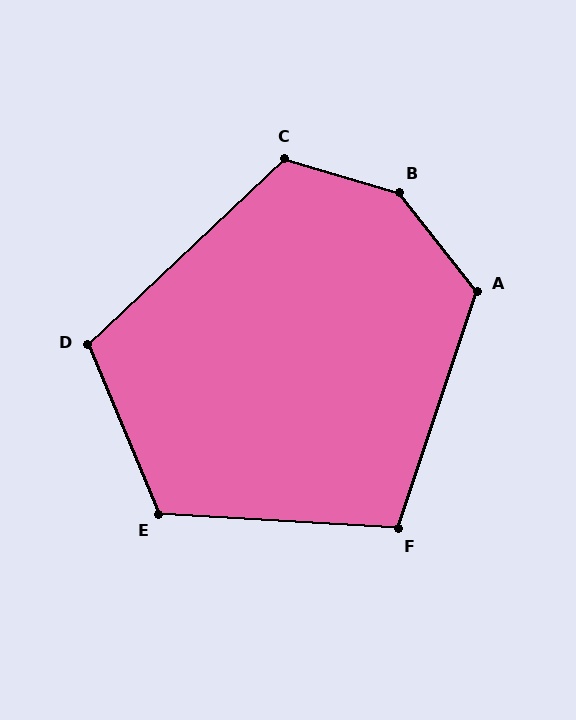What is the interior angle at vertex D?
Approximately 111 degrees (obtuse).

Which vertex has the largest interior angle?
B, at approximately 144 degrees.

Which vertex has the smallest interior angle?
F, at approximately 105 degrees.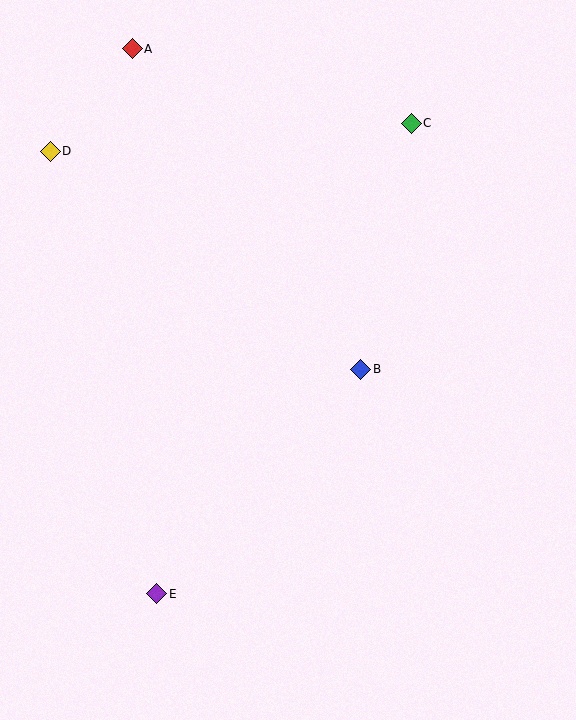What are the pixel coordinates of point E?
Point E is at (157, 594).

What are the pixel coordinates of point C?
Point C is at (411, 123).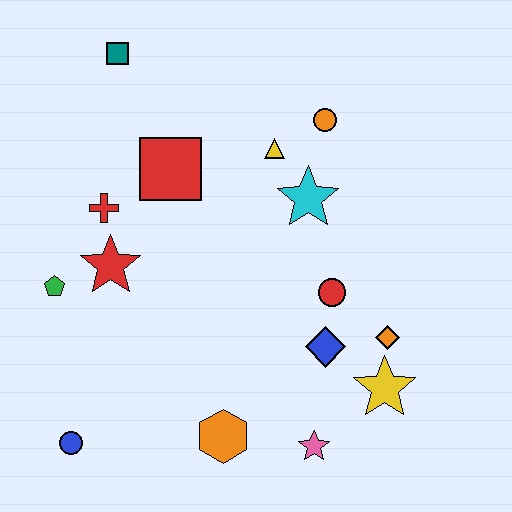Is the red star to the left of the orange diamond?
Yes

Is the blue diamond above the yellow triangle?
No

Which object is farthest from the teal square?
The pink star is farthest from the teal square.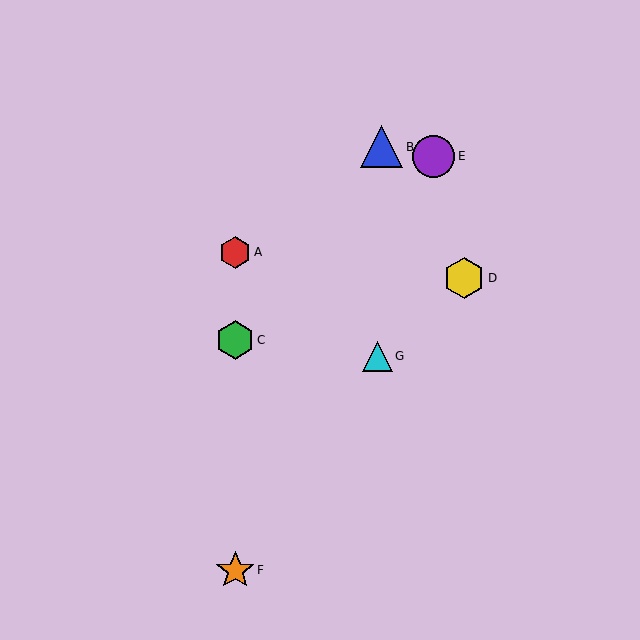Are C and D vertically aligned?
No, C is at x≈235 and D is at x≈464.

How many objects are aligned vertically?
3 objects (A, C, F) are aligned vertically.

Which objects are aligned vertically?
Objects A, C, F are aligned vertically.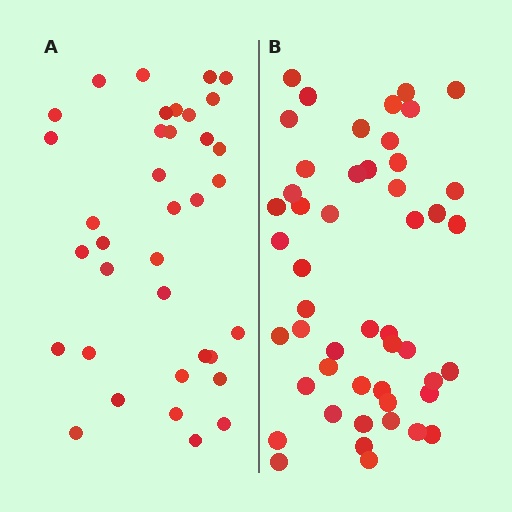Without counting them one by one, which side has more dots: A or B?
Region B (the right region) has more dots.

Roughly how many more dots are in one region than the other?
Region B has approximately 15 more dots than region A.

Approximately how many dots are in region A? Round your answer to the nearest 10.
About 40 dots. (The exact count is 36, which rounds to 40.)